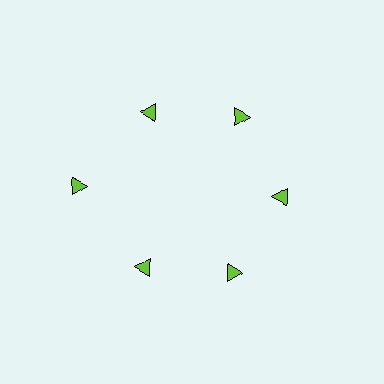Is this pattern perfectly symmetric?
No. The 6 lime triangles are arranged in a ring, but one element near the 9 o'clock position is pushed outward from the center, breaking the 6-fold rotational symmetry.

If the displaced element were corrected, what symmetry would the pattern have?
It would have 6-fold rotational symmetry — the pattern would map onto itself every 60 degrees.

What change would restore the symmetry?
The symmetry would be restored by moving it inward, back onto the ring so that all 6 triangles sit at equal angles and equal distance from the center.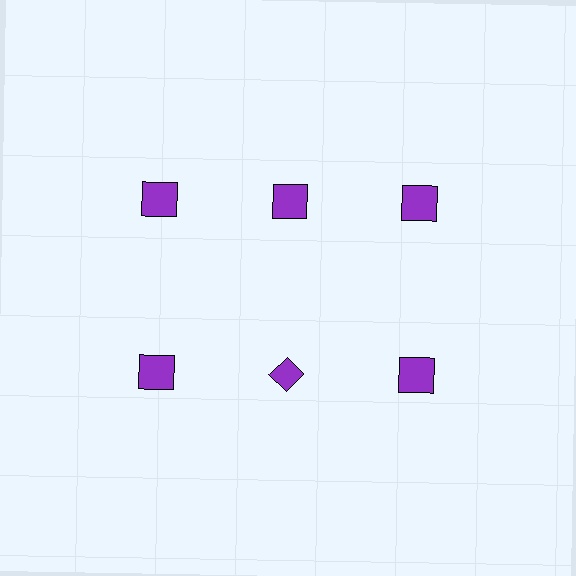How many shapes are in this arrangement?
There are 6 shapes arranged in a grid pattern.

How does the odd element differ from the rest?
It has a different shape: diamond instead of square.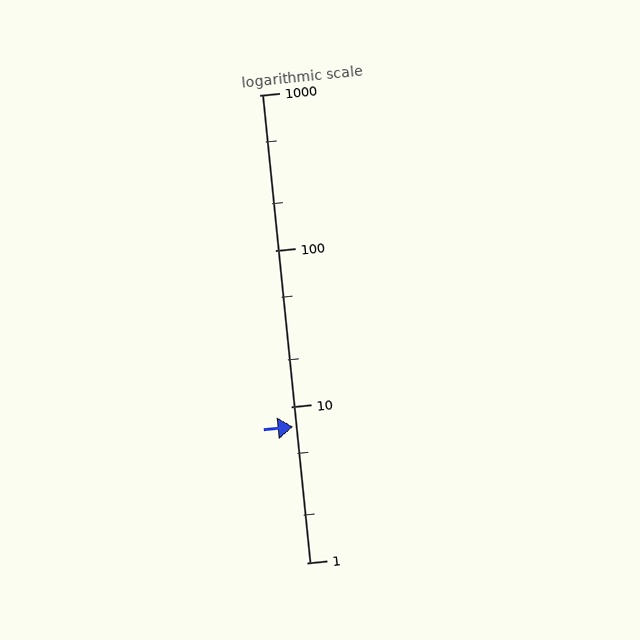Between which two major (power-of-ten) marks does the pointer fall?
The pointer is between 1 and 10.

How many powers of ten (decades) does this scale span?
The scale spans 3 decades, from 1 to 1000.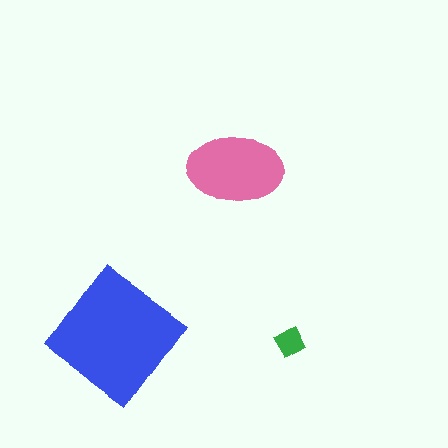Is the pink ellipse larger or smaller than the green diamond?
Larger.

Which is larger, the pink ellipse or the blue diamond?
The blue diamond.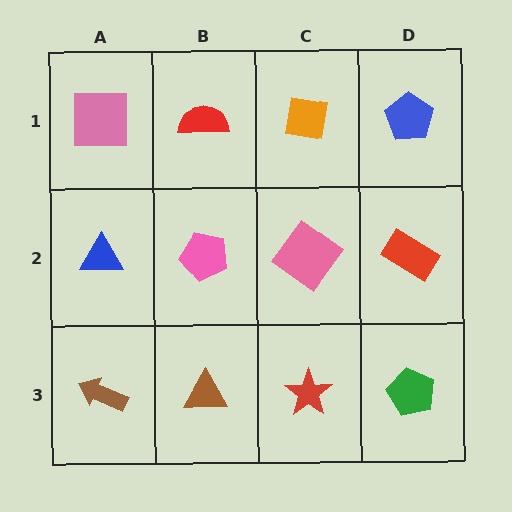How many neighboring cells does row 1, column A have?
2.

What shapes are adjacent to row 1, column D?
A red rectangle (row 2, column D), an orange square (row 1, column C).